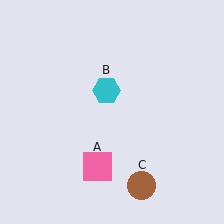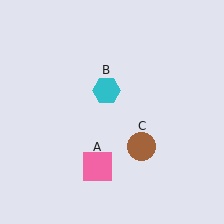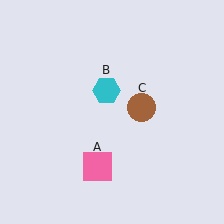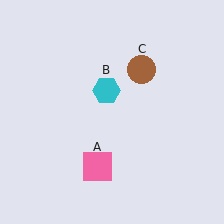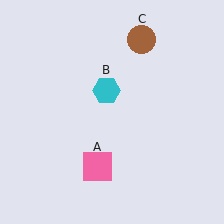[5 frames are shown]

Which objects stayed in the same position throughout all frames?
Pink square (object A) and cyan hexagon (object B) remained stationary.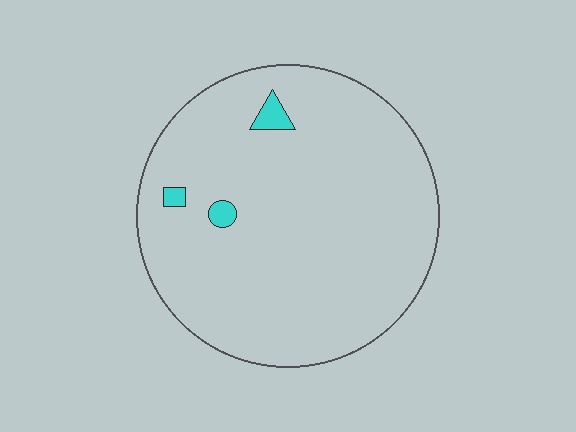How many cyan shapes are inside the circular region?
3.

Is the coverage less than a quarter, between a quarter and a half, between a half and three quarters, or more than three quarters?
Less than a quarter.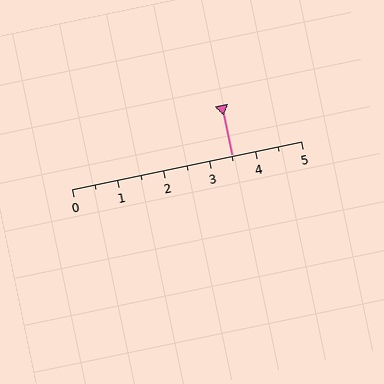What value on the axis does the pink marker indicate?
The marker indicates approximately 3.5.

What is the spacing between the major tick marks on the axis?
The major ticks are spaced 1 apart.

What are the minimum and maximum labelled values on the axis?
The axis runs from 0 to 5.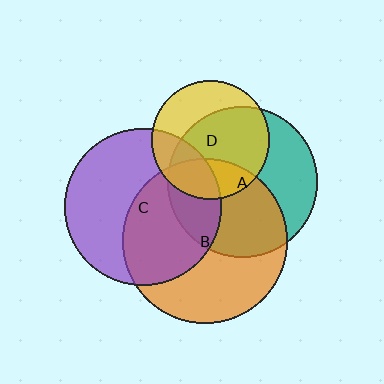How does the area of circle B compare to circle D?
Approximately 1.9 times.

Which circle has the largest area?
Circle B (orange).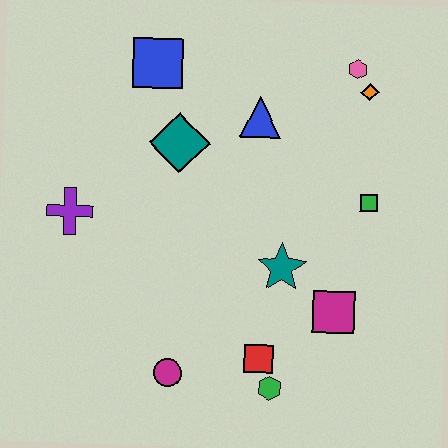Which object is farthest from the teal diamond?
The green hexagon is farthest from the teal diamond.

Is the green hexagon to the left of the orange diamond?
Yes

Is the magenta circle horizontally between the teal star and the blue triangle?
No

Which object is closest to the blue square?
The teal diamond is closest to the blue square.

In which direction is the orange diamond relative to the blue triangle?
The orange diamond is to the right of the blue triangle.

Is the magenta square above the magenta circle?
Yes